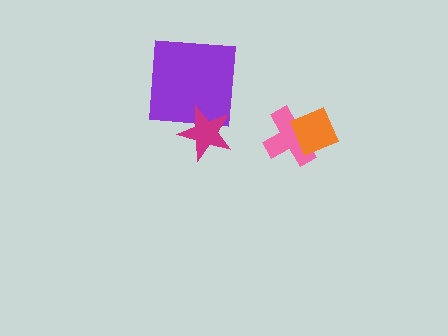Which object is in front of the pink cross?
The orange diamond is in front of the pink cross.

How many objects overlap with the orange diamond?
1 object overlaps with the orange diamond.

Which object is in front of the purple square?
The magenta star is in front of the purple square.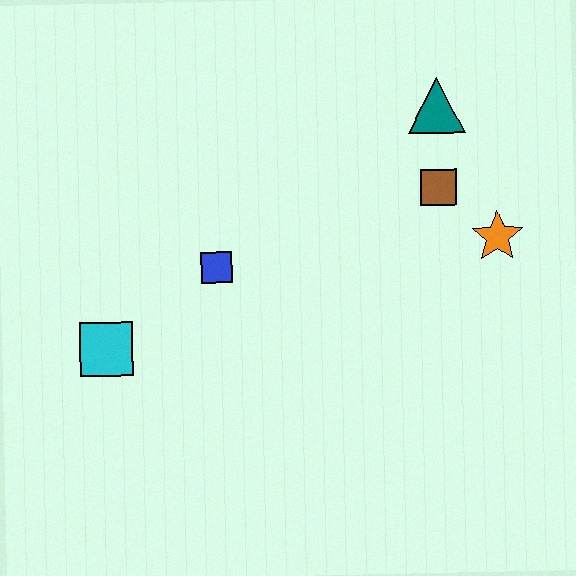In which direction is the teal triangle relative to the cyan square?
The teal triangle is to the right of the cyan square.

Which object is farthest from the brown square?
The cyan square is farthest from the brown square.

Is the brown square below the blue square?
No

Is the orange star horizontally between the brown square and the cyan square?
No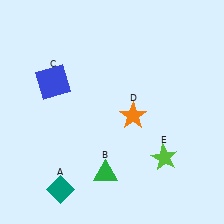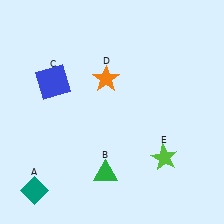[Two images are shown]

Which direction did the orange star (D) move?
The orange star (D) moved up.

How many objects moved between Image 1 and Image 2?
2 objects moved between the two images.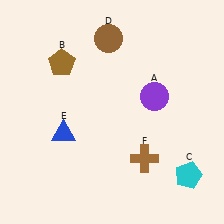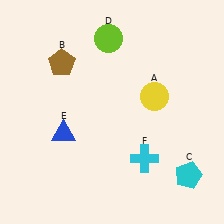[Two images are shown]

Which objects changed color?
A changed from purple to yellow. D changed from brown to lime. F changed from brown to cyan.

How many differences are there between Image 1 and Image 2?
There are 3 differences between the two images.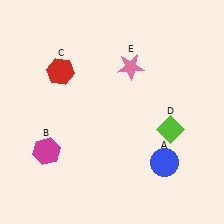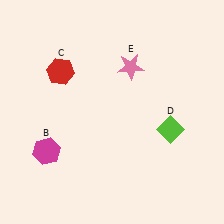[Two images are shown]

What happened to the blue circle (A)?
The blue circle (A) was removed in Image 2. It was in the bottom-right area of Image 1.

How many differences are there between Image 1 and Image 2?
There is 1 difference between the two images.